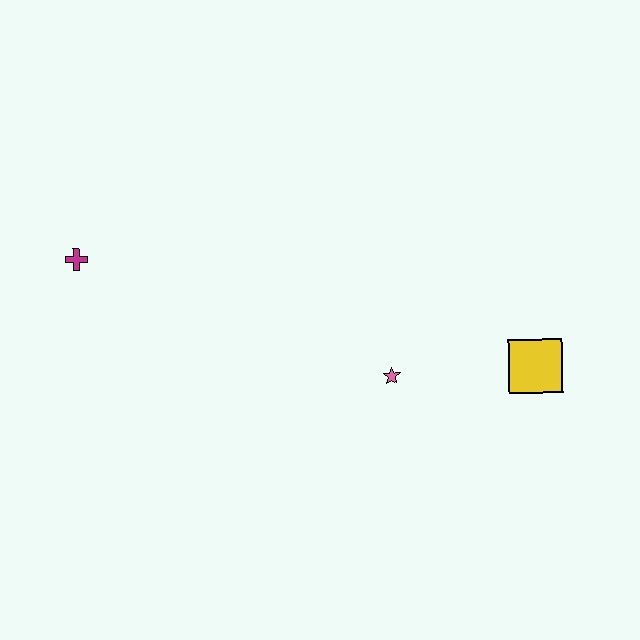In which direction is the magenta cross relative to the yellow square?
The magenta cross is to the left of the yellow square.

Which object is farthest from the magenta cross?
The yellow square is farthest from the magenta cross.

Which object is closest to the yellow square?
The pink star is closest to the yellow square.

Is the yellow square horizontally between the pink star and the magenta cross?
No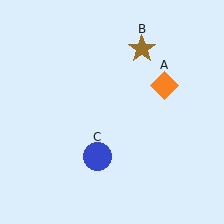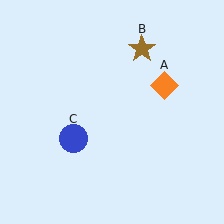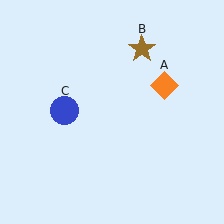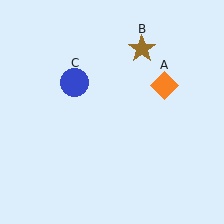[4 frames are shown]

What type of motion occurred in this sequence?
The blue circle (object C) rotated clockwise around the center of the scene.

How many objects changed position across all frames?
1 object changed position: blue circle (object C).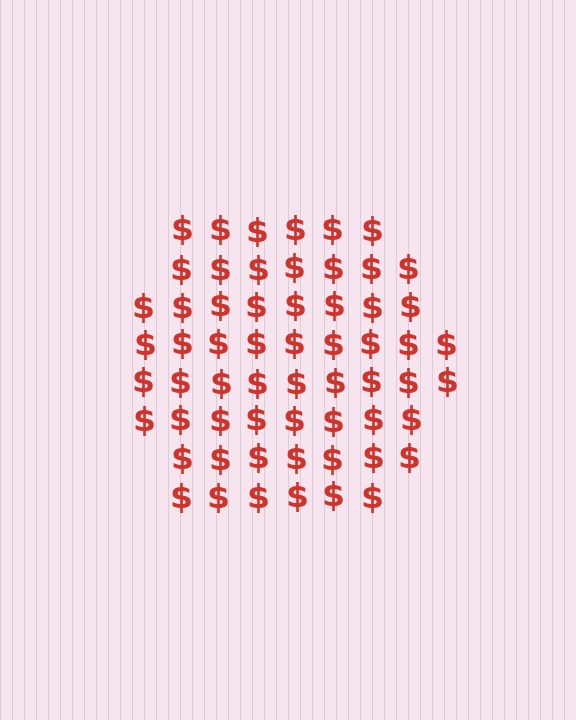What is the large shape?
The large shape is a hexagon.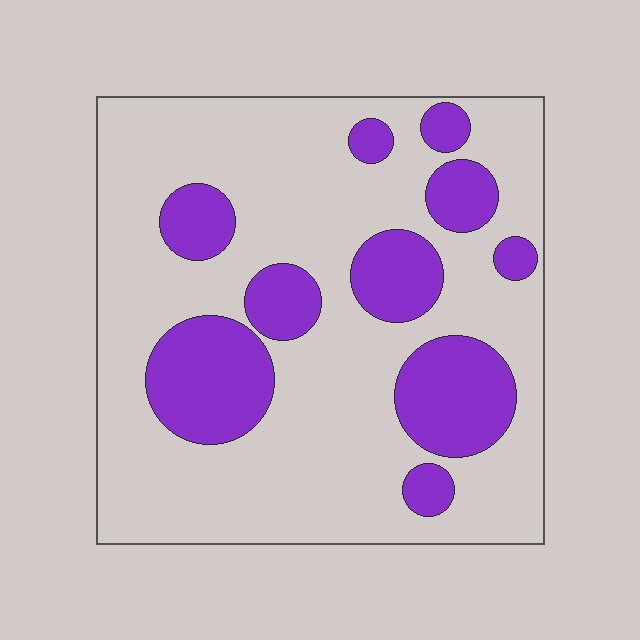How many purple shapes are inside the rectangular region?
10.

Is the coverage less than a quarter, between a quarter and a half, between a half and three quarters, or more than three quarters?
Between a quarter and a half.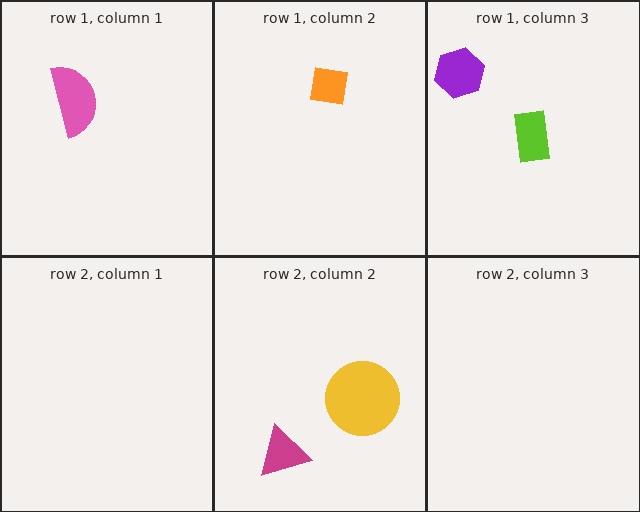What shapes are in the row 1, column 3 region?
The purple hexagon, the lime rectangle.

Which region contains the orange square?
The row 1, column 2 region.